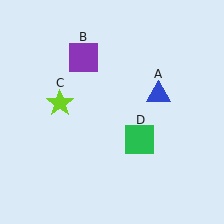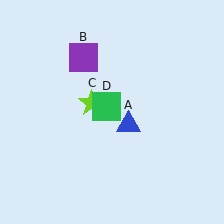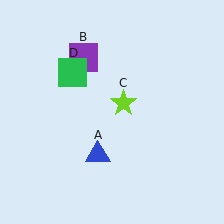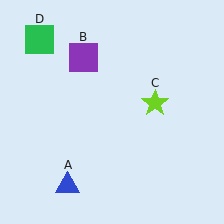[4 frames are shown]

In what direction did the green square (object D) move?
The green square (object D) moved up and to the left.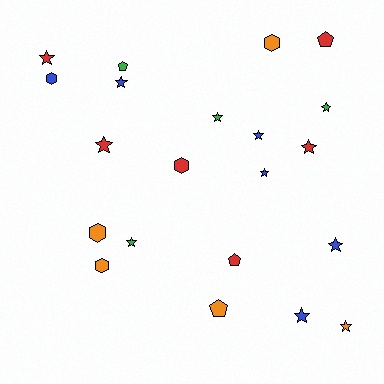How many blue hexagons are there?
There is 1 blue hexagon.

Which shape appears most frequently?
Star, with 12 objects.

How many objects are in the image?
There are 21 objects.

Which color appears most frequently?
Blue, with 6 objects.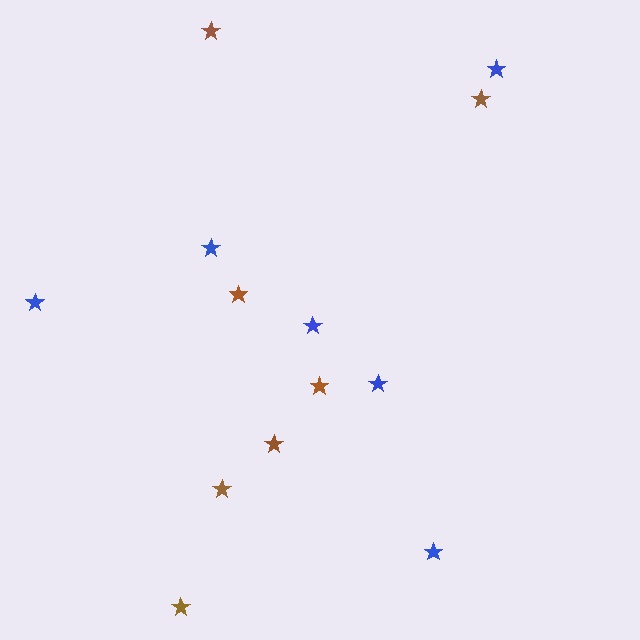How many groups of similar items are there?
There are 2 groups: one group of blue stars (6) and one group of brown stars (7).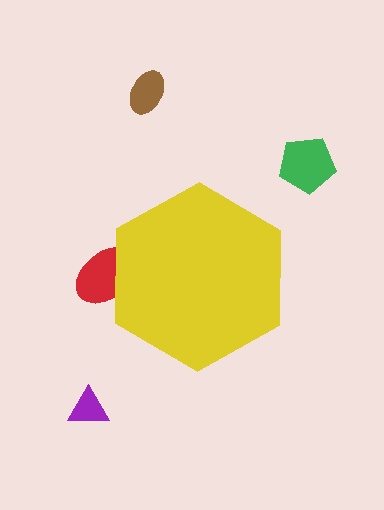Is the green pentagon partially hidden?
No, the green pentagon is fully visible.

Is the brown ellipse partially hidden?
No, the brown ellipse is fully visible.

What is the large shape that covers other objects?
A yellow hexagon.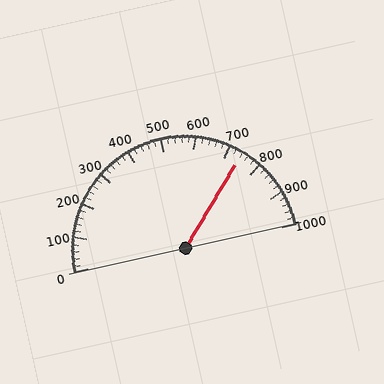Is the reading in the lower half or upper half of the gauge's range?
The reading is in the upper half of the range (0 to 1000).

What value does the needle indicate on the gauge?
The needle indicates approximately 740.